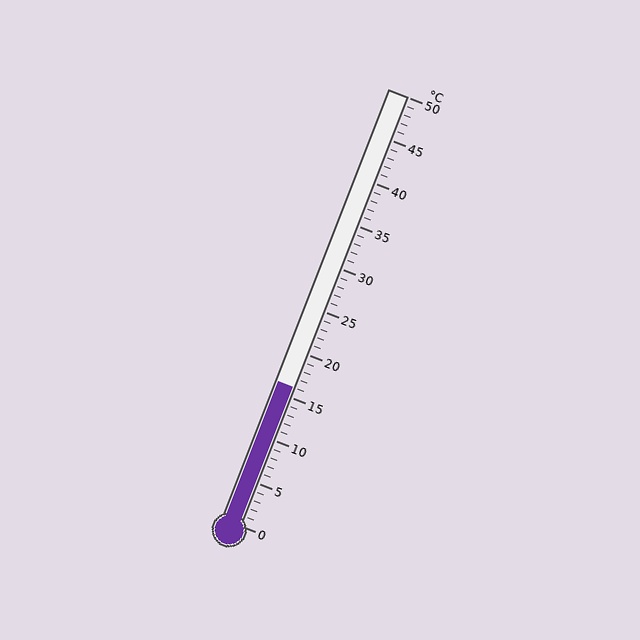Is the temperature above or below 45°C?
The temperature is below 45°C.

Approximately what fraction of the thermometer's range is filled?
The thermometer is filled to approximately 30% of its range.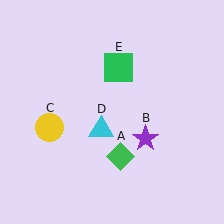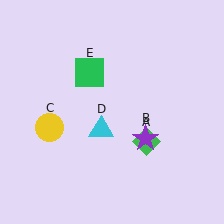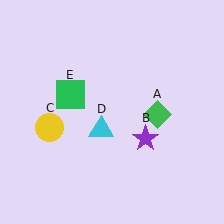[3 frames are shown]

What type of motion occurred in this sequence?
The green diamond (object A), green square (object E) rotated counterclockwise around the center of the scene.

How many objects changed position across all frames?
2 objects changed position: green diamond (object A), green square (object E).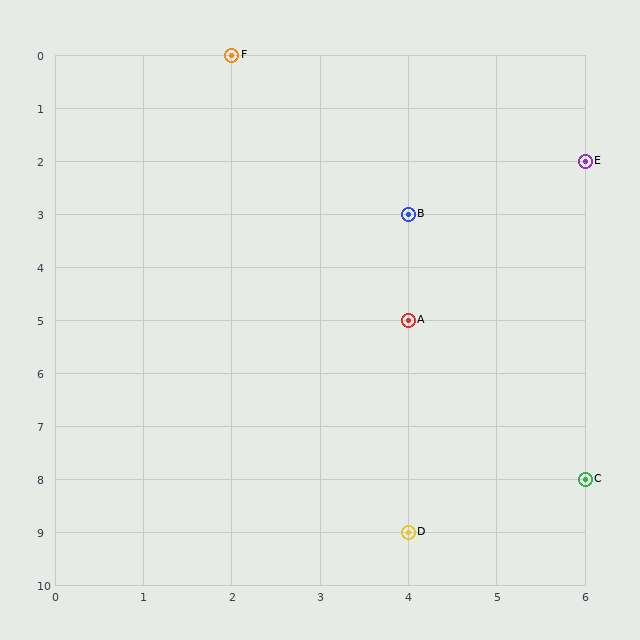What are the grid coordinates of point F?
Point F is at grid coordinates (2, 0).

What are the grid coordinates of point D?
Point D is at grid coordinates (4, 9).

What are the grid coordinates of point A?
Point A is at grid coordinates (4, 5).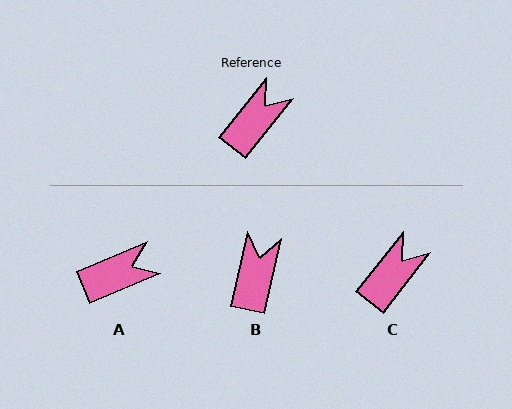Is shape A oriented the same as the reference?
No, it is off by about 29 degrees.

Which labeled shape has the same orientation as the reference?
C.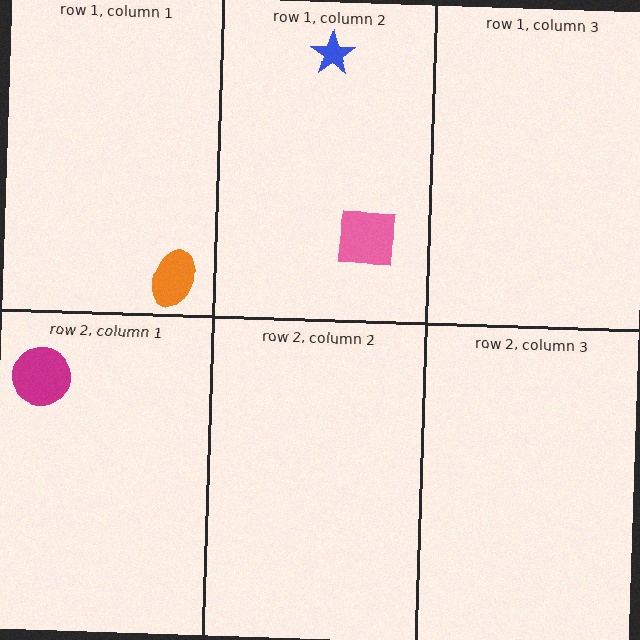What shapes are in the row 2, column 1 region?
The magenta circle.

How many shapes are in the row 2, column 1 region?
1.